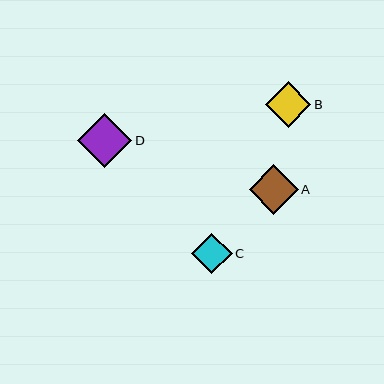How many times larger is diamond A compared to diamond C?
Diamond A is approximately 1.2 times the size of diamond C.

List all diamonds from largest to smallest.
From largest to smallest: D, A, B, C.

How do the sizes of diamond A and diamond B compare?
Diamond A and diamond B are approximately the same size.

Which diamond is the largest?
Diamond D is the largest with a size of approximately 54 pixels.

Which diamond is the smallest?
Diamond C is the smallest with a size of approximately 41 pixels.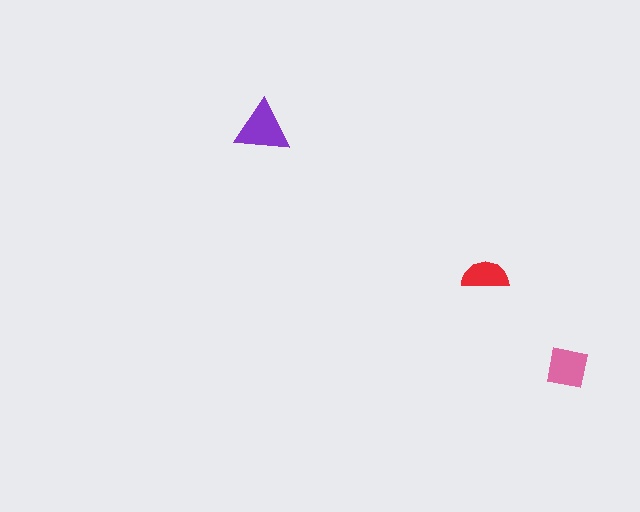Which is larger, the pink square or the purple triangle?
The purple triangle.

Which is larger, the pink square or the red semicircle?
The pink square.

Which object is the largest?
The purple triangle.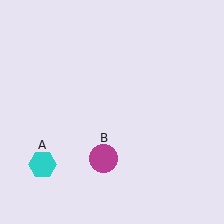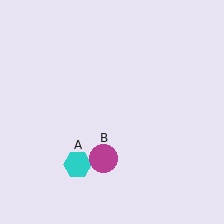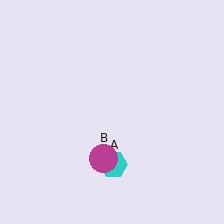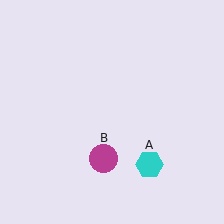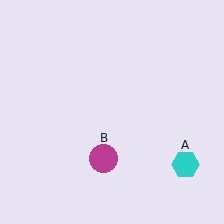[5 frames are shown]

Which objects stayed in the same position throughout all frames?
Magenta circle (object B) remained stationary.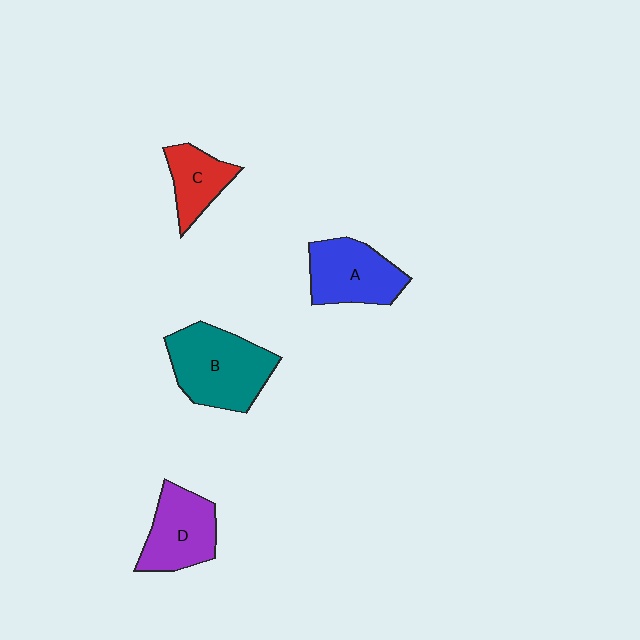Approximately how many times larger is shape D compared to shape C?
Approximately 1.4 times.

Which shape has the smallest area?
Shape C (red).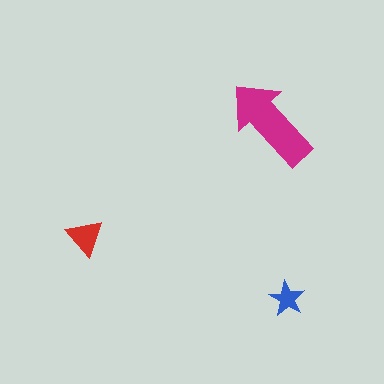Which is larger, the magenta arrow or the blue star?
The magenta arrow.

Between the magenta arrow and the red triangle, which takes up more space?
The magenta arrow.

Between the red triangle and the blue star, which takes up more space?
The red triangle.